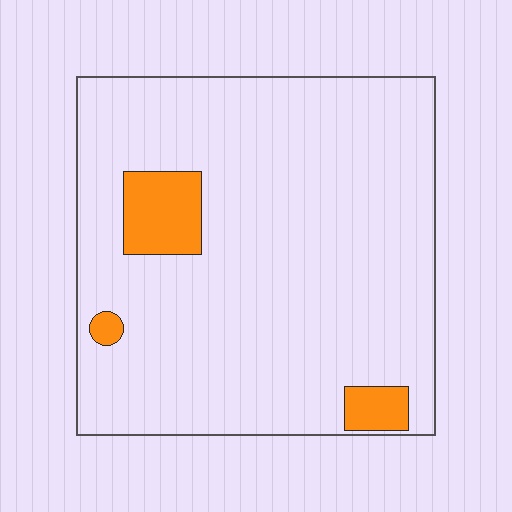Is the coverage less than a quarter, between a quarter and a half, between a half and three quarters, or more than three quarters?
Less than a quarter.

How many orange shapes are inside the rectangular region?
3.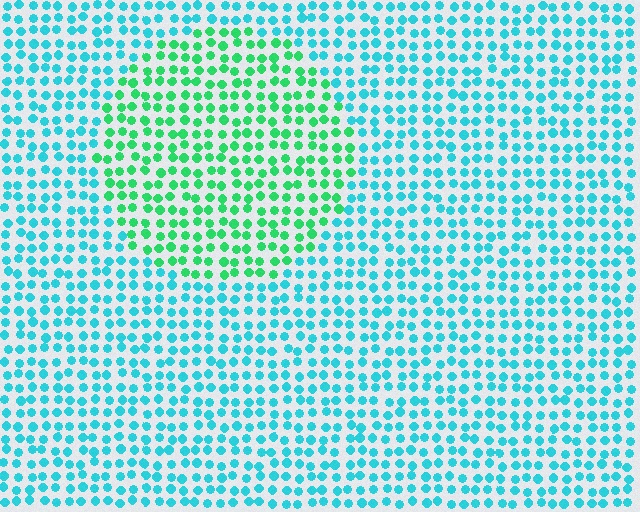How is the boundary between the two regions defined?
The boundary is defined purely by a slight shift in hue (about 43 degrees). Spacing, size, and orientation are identical on both sides.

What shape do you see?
I see a circle.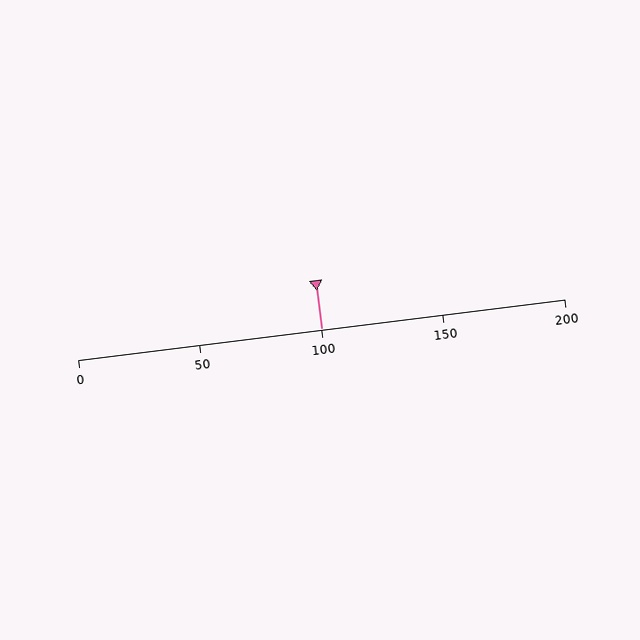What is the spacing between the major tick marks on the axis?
The major ticks are spaced 50 apart.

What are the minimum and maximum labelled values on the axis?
The axis runs from 0 to 200.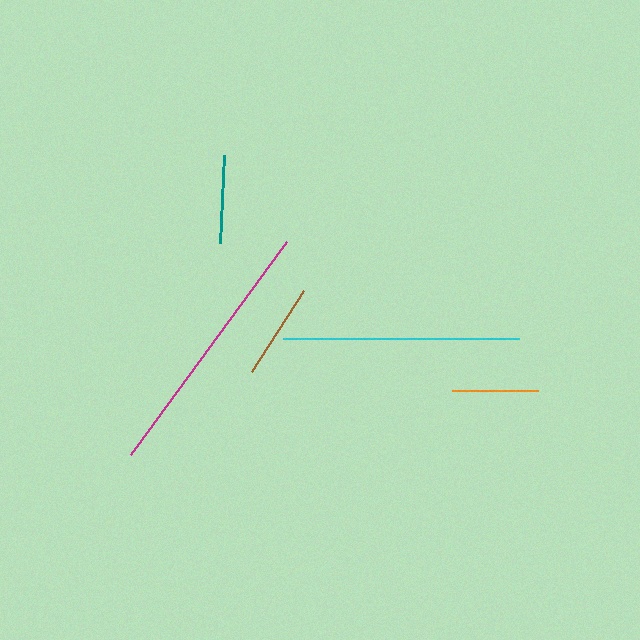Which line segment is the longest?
The magenta line is the longest at approximately 264 pixels.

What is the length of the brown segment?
The brown segment is approximately 96 pixels long.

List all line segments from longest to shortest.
From longest to shortest: magenta, cyan, brown, teal, orange.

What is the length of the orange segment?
The orange segment is approximately 86 pixels long.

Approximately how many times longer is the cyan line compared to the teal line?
The cyan line is approximately 2.7 times the length of the teal line.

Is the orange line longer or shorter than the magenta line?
The magenta line is longer than the orange line.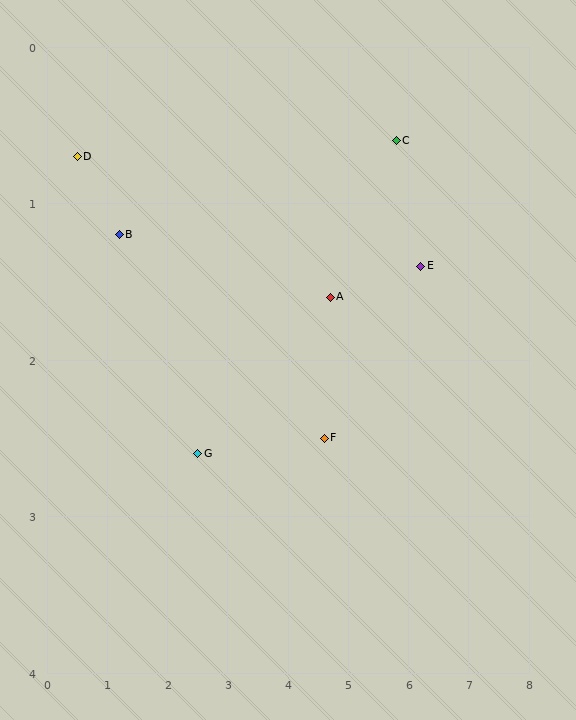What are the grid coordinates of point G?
Point G is at approximately (2.5, 2.6).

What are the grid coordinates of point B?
Point B is at approximately (1.2, 1.2).